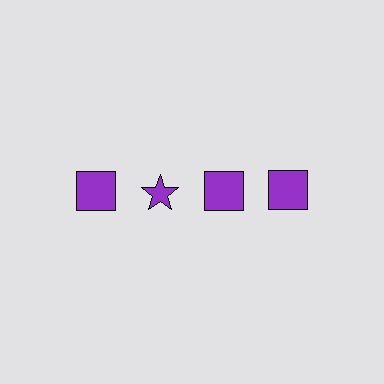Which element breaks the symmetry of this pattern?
The purple star in the top row, second from left column breaks the symmetry. All other shapes are purple squares.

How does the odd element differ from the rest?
It has a different shape: star instead of square.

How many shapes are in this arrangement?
There are 4 shapes arranged in a grid pattern.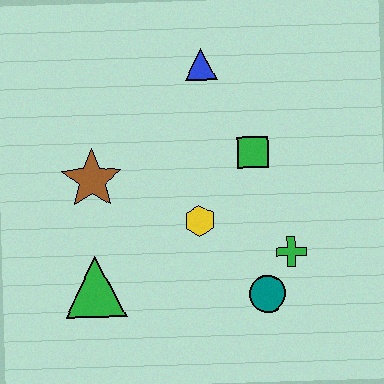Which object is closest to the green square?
The yellow hexagon is closest to the green square.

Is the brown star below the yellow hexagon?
No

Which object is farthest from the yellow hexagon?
The blue triangle is farthest from the yellow hexagon.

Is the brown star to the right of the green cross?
No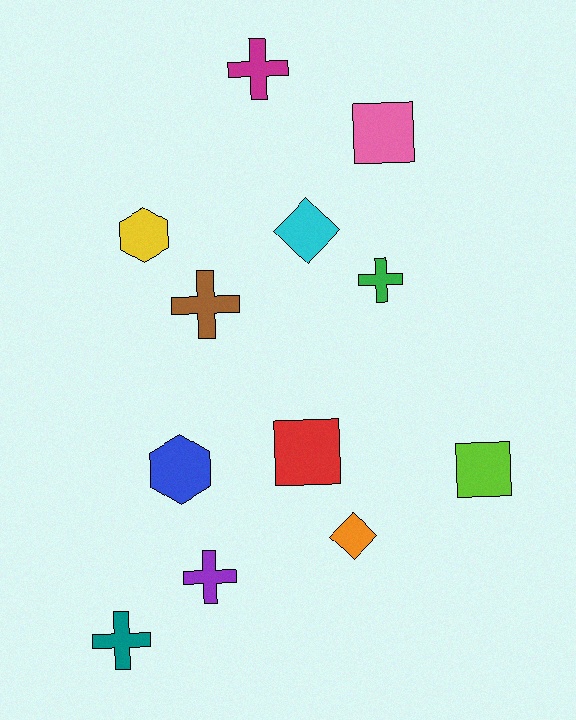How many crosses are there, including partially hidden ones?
There are 5 crosses.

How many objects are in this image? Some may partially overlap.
There are 12 objects.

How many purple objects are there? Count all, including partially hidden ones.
There is 1 purple object.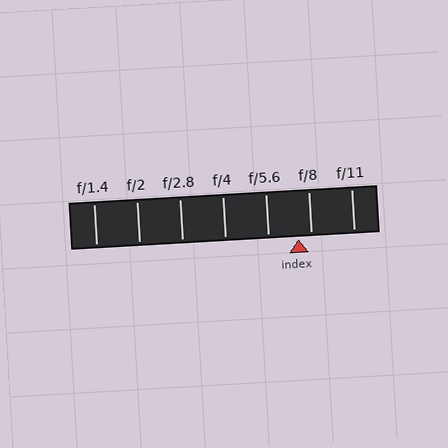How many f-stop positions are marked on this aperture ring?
There are 7 f-stop positions marked.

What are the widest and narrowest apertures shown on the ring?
The widest aperture shown is f/1.4 and the narrowest is f/11.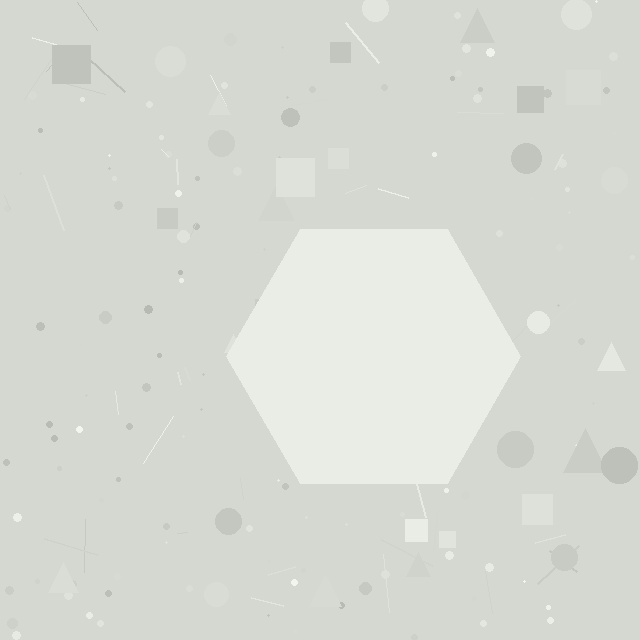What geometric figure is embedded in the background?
A hexagon is embedded in the background.